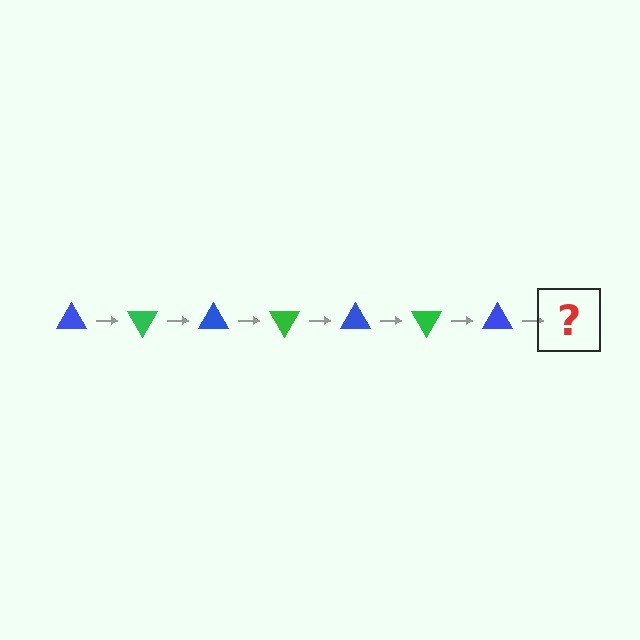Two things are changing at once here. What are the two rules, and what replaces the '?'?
The two rules are that it rotates 60 degrees each step and the color cycles through blue and green. The '?' should be a green triangle, rotated 420 degrees from the start.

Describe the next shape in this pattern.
It should be a green triangle, rotated 420 degrees from the start.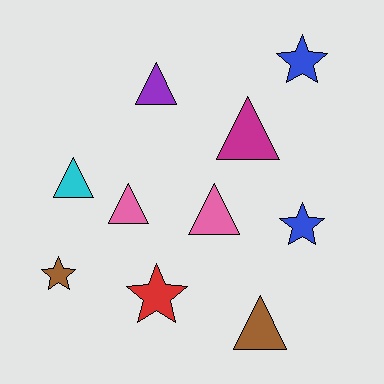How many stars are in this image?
There are 4 stars.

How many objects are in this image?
There are 10 objects.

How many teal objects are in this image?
There are no teal objects.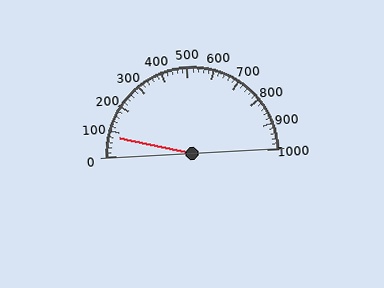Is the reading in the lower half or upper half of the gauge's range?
The reading is in the lower half of the range (0 to 1000).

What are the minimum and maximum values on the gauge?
The gauge ranges from 0 to 1000.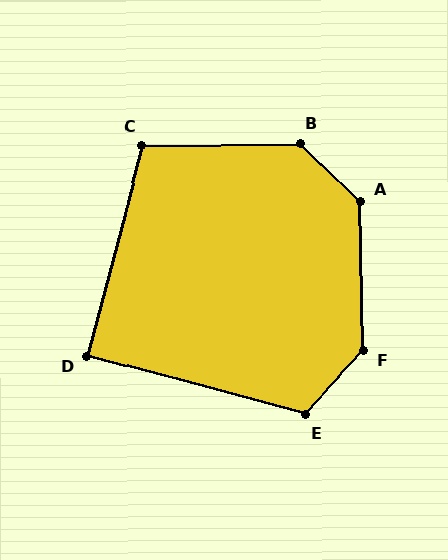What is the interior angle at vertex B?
Approximately 134 degrees (obtuse).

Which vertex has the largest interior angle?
A, at approximately 136 degrees.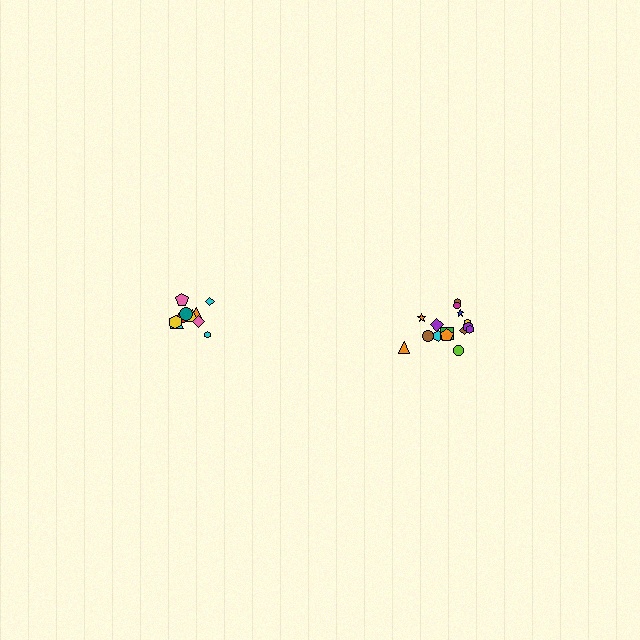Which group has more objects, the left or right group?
The right group.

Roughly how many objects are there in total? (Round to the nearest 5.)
Roughly 25 objects in total.